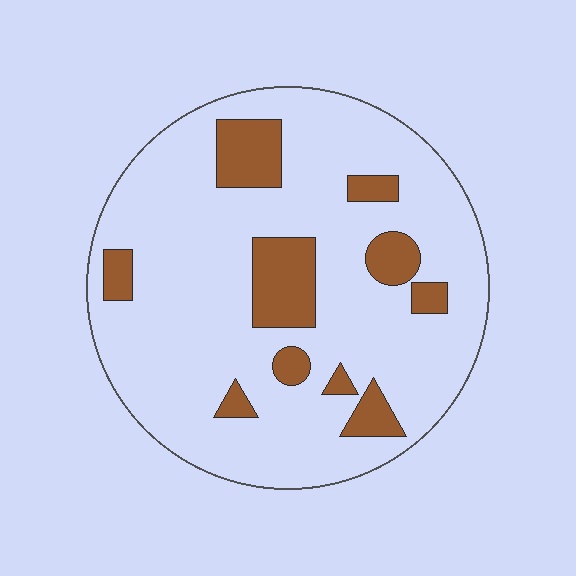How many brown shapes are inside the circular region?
10.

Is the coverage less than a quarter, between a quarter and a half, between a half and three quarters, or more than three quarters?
Less than a quarter.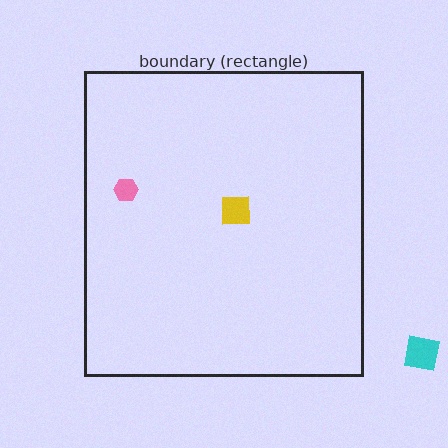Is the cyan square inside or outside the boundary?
Outside.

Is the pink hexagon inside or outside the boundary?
Inside.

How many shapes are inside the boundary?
2 inside, 1 outside.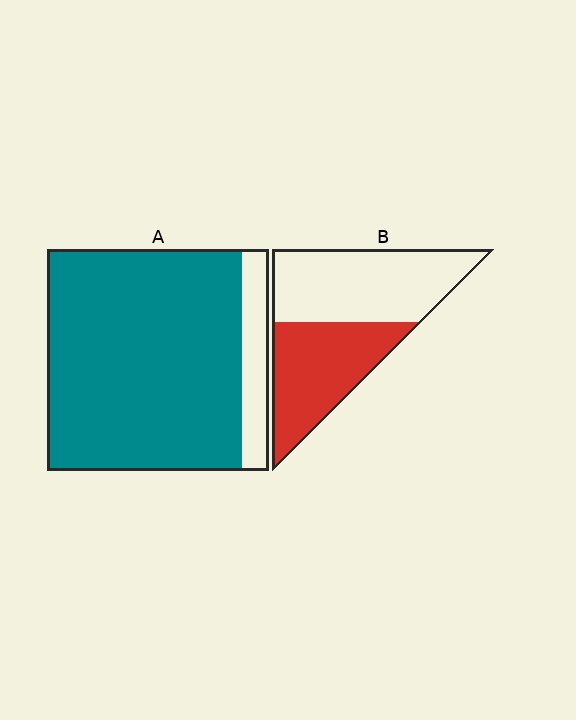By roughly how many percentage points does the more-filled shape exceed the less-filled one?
By roughly 45 percentage points (A over B).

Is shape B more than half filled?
No.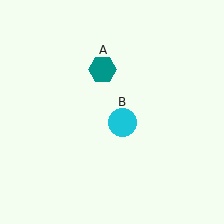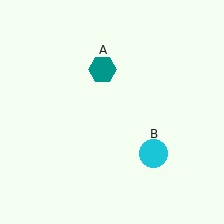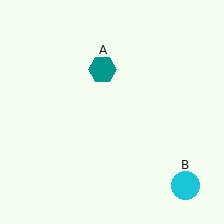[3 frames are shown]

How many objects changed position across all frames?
1 object changed position: cyan circle (object B).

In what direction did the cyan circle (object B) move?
The cyan circle (object B) moved down and to the right.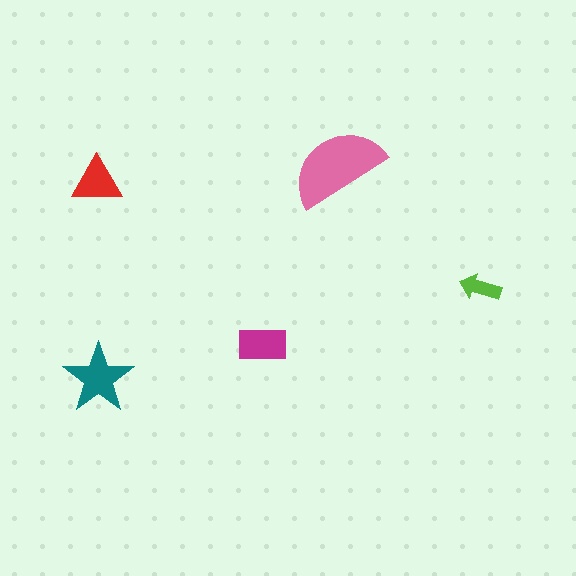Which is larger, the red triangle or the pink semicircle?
The pink semicircle.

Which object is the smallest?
The lime arrow.